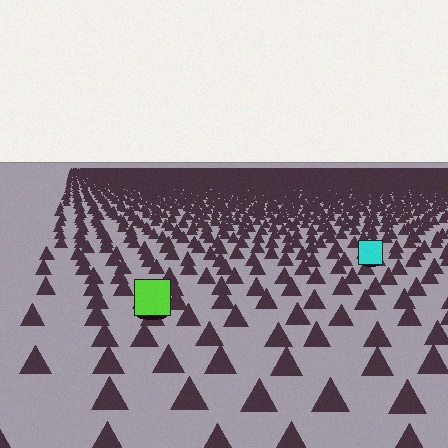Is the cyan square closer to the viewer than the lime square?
No. The lime square is closer — you can tell from the texture gradient: the ground texture is coarser near it.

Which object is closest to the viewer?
The lime square is closest. The texture marks near it are larger and more spread out.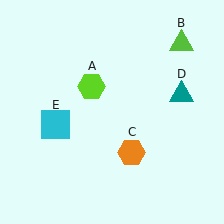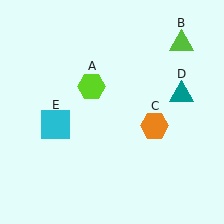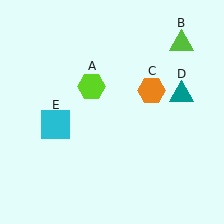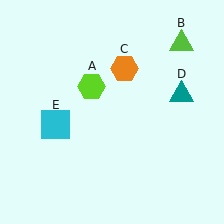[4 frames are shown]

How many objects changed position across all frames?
1 object changed position: orange hexagon (object C).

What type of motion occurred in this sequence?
The orange hexagon (object C) rotated counterclockwise around the center of the scene.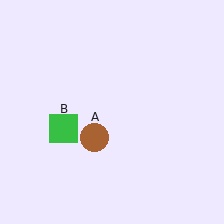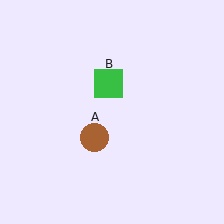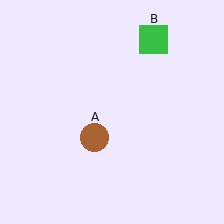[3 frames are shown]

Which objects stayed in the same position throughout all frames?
Brown circle (object A) remained stationary.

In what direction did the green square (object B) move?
The green square (object B) moved up and to the right.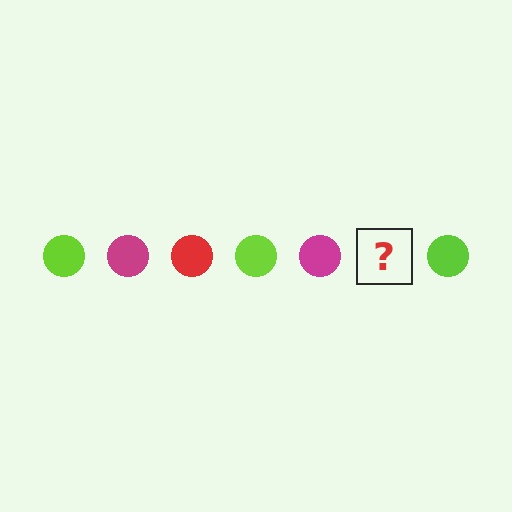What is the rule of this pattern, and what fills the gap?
The rule is that the pattern cycles through lime, magenta, red circles. The gap should be filled with a red circle.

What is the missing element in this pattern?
The missing element is a red circle.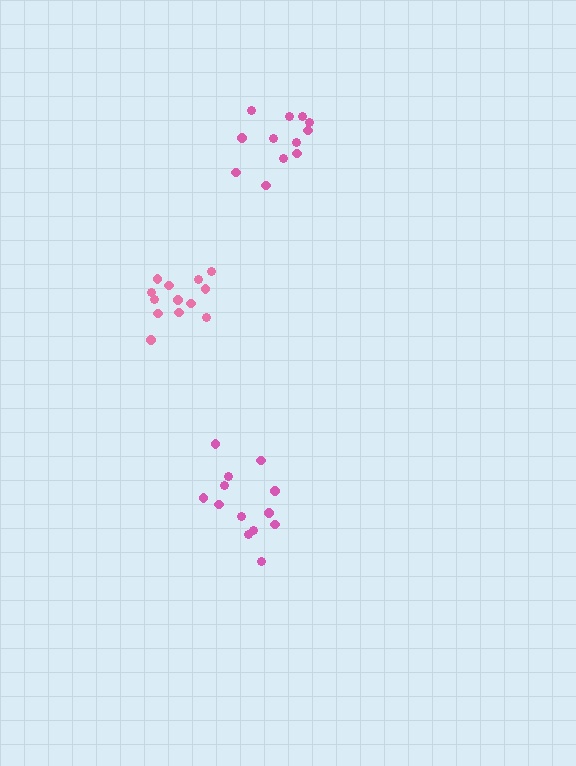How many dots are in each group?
Group 1: 13 dots, Group 2: 12 dots, Group 3: 13 dots (38 total).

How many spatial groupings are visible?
There are 3 spatial groupings.